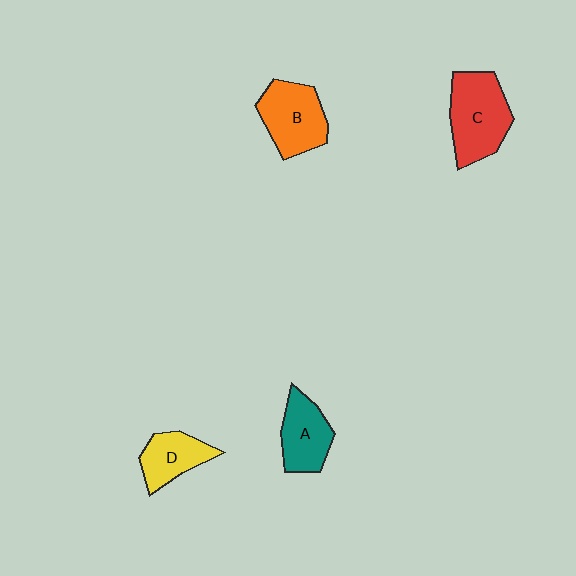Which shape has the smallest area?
Shape D (yellow).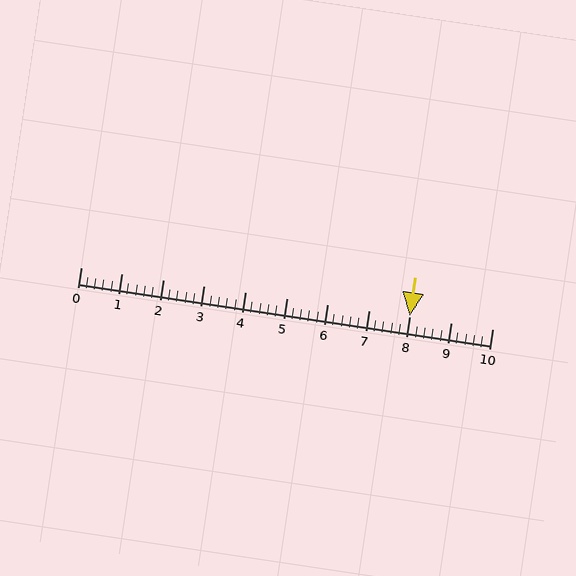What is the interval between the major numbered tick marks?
The major tick marks are spaced 1 units apart.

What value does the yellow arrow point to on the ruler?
The yellow arrow points to approximately 8.0.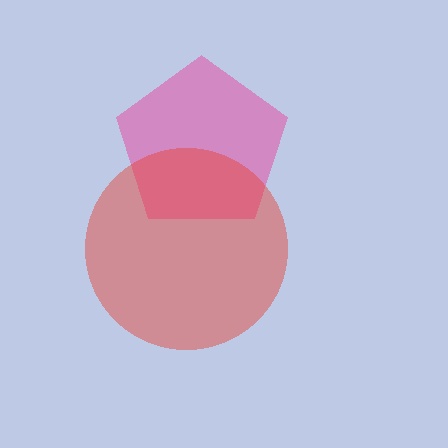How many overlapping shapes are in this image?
There are 2 overlapping shapes in the image.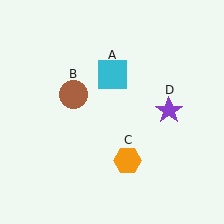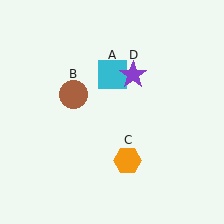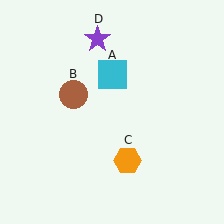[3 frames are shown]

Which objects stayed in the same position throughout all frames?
Cyan square (object A) and brown circle (object B) and orange hexagon (object C) remained stationary.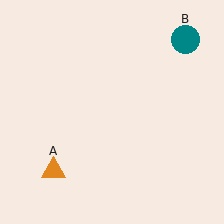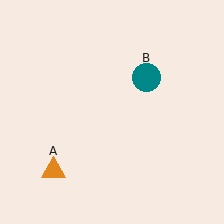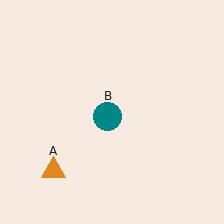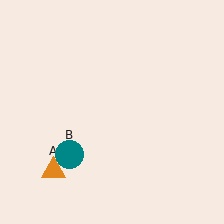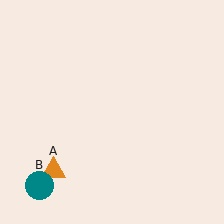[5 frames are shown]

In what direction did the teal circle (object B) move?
The teal circle (object B) moved down and to the left.